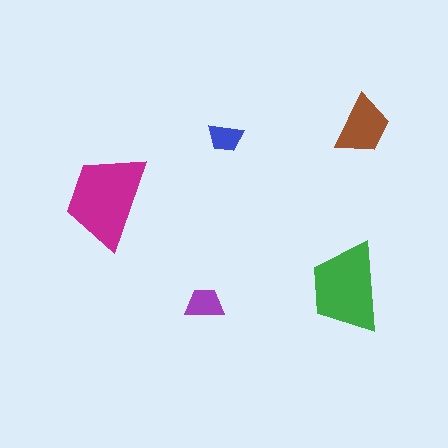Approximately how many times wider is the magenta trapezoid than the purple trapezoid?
About 2.5 times wider.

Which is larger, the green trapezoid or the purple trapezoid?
The green one.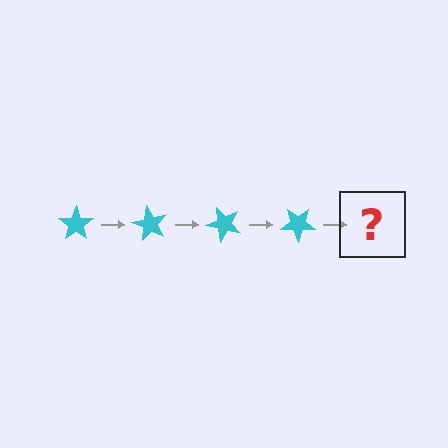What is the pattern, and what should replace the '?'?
The pattern is that the star rotates 60 degrees each step. The '?' should be a cyan star rotated 240 degrees.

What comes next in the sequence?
The next element should be a cyan star rotated 240 degrees.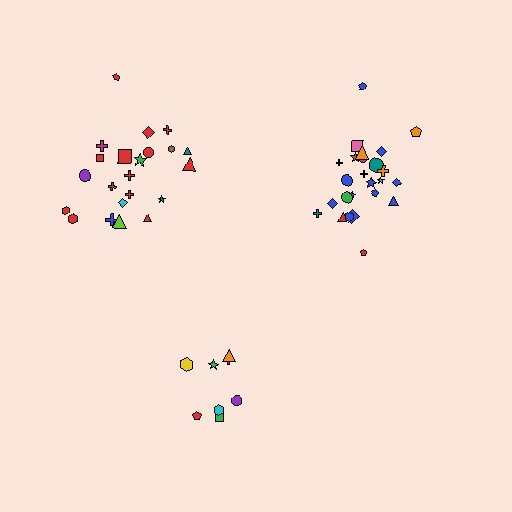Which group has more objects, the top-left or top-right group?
The top-right group.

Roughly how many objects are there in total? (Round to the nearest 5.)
Roughly 55 objects in total.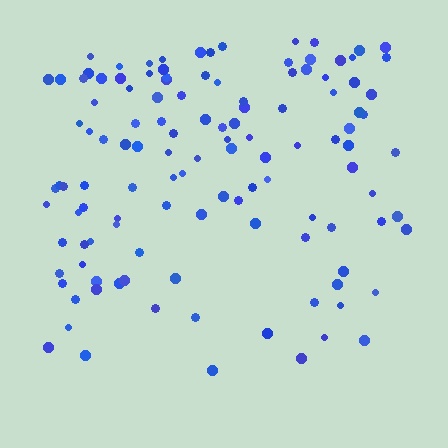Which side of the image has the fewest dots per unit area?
The bottom.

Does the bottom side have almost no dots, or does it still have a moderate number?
Still a moderate number, just noticeably fewer than the top.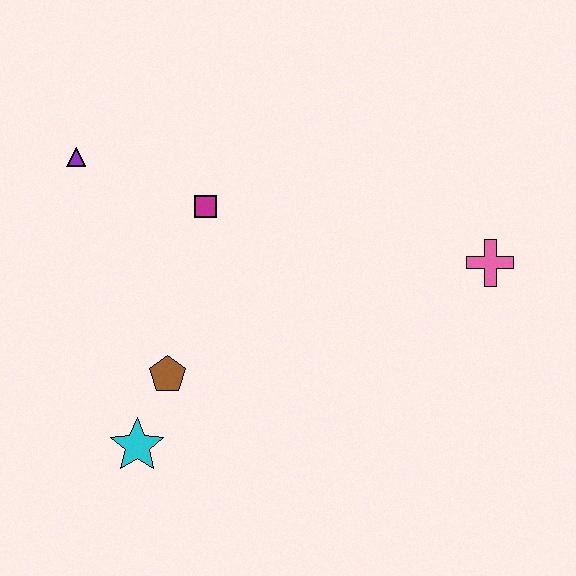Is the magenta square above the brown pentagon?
Yes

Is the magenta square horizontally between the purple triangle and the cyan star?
No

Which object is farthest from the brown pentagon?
The pink cross is farthest from the brown pentagon.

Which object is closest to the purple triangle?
The magenta square is closest to the purple triangle.